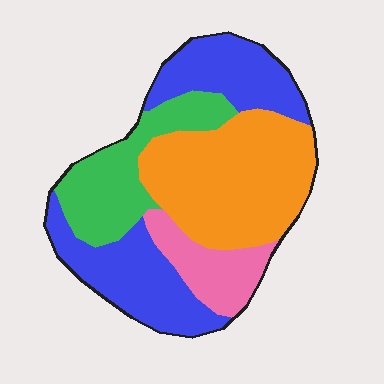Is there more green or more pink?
Green.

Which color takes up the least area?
Pink, at roughly 10%.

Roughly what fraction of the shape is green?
Green takes up about one fifth (1/5) of the shape.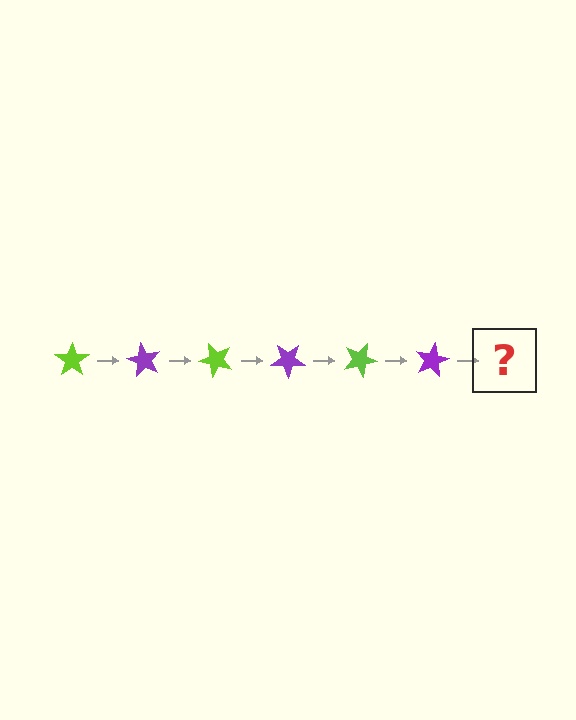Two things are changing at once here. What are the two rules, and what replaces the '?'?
The two rules are that it rotates 60 degrees each step and the color cycles through lime and purple. The '?' should be a lime star, rotated 360 degrees from the start.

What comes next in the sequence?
The next element should be a lime star, rotated 360 degrees from the start.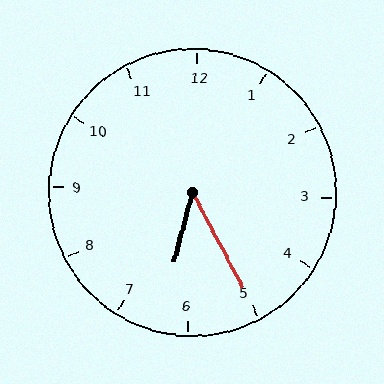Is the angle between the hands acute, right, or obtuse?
It is acute.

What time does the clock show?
6:25.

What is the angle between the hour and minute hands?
Approximately 42 degrees.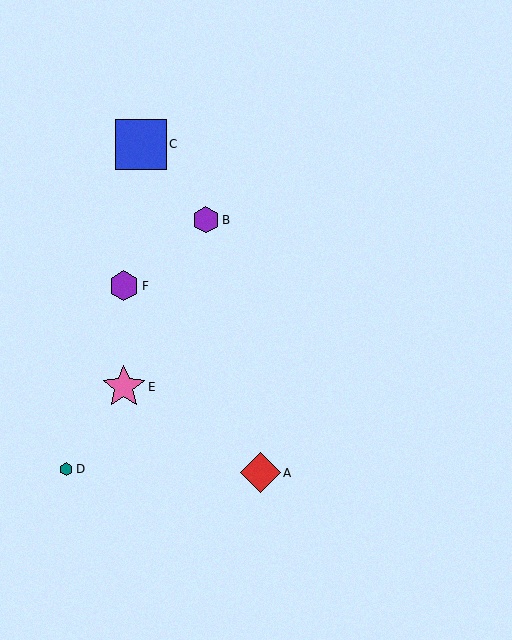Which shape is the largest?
The blue square (labeled C) is the largest.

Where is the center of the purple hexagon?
The center of the purple hexagon is at (124, 286).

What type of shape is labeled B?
Shape B is a purple hexagon.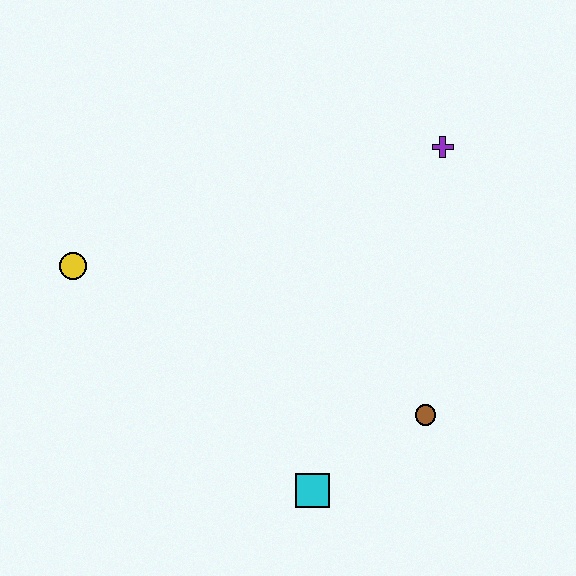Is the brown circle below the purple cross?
Yes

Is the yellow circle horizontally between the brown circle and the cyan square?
No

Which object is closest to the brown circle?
The cyan square is closest to the brown circle.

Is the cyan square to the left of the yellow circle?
No